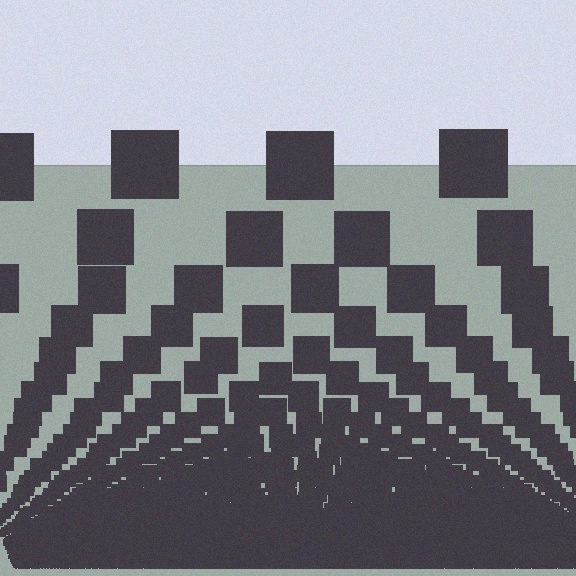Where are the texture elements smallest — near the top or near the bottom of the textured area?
Near the bottom.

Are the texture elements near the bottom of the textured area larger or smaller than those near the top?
Smaller. The gradient is inverted — elements near the bottom are smaller and denser.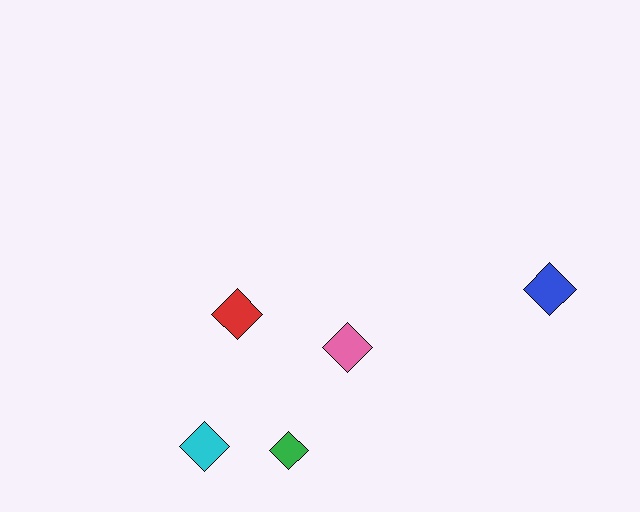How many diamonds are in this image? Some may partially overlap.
There are 5 diamonds.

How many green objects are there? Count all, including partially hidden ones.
There is 1 green object.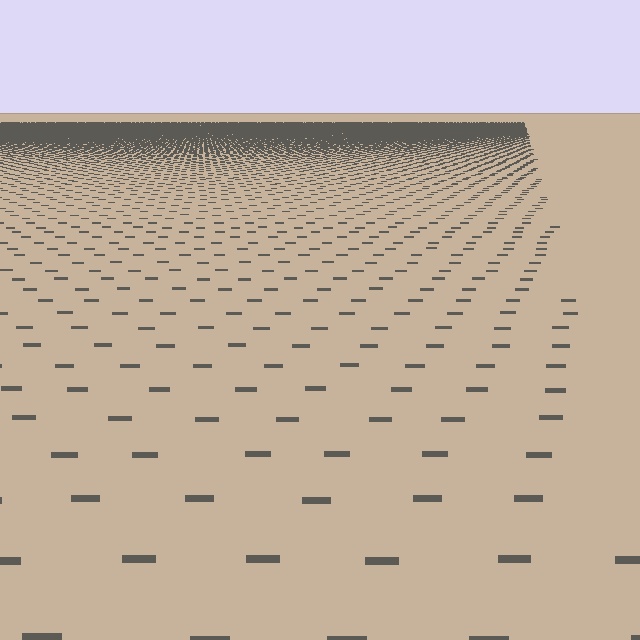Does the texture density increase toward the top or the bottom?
Density increases toward the top.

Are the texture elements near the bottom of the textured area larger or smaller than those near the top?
Larger. Near the bottom, elements are closer to the viewer and appear at a bigger on-screen size.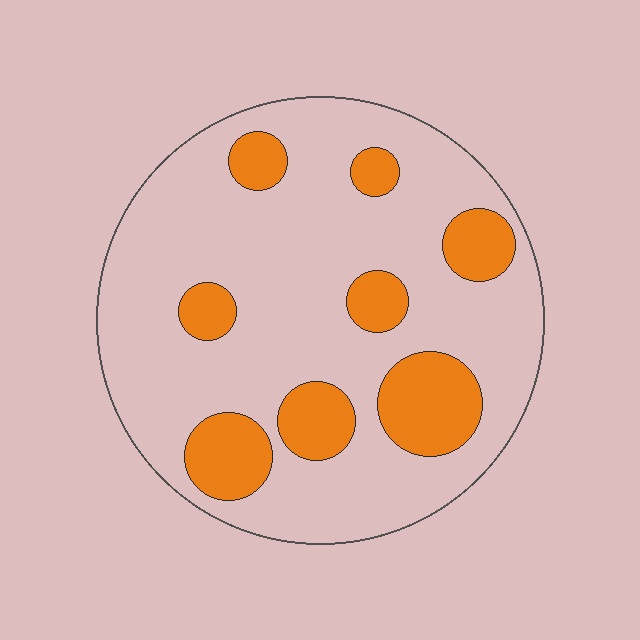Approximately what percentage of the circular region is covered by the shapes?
Approximately 20%.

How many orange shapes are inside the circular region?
8.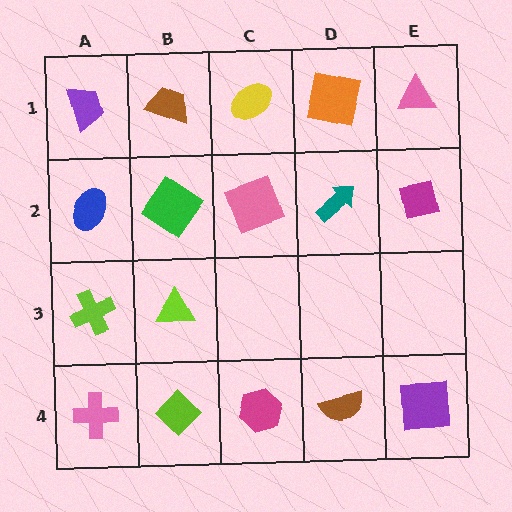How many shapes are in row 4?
5 shapes.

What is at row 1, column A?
A purple trapezoid.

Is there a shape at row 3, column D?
No, that cell is empty.